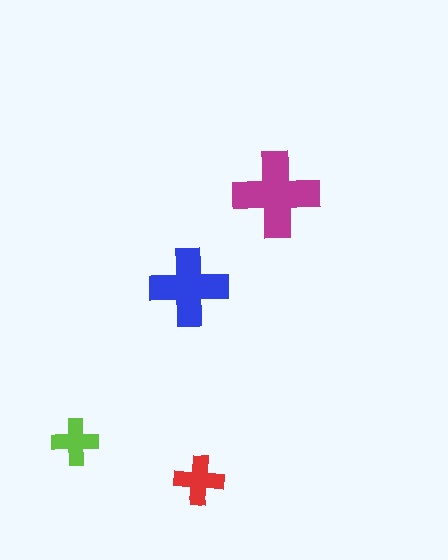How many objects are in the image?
There are 4 objects in the image.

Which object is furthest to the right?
The magenta cross is rightmost.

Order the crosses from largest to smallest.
the magenta one, the blue one, the red one, the lime one.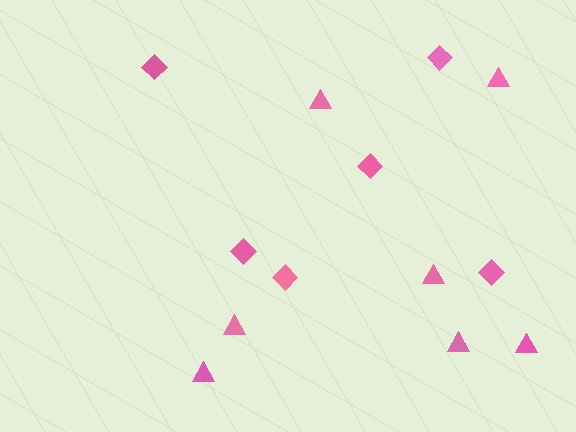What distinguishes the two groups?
There are 2 groups: one group of triangles (7) and one group of diamonds (6).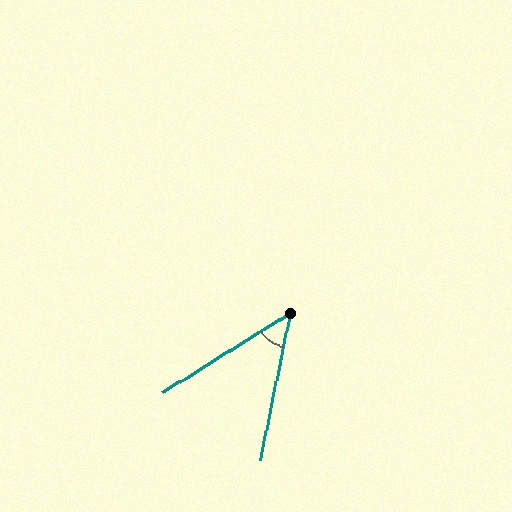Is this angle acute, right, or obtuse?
It is acute.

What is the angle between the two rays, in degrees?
Approximately 47 degrees.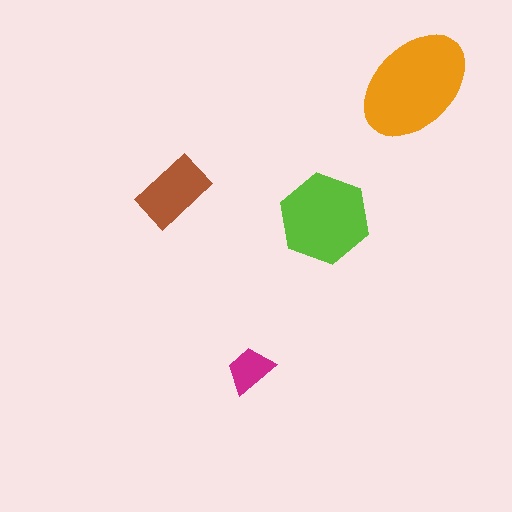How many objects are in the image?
There are 4 objects in the image.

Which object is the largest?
The orange ellipse.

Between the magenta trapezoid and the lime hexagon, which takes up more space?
The lime hexagon.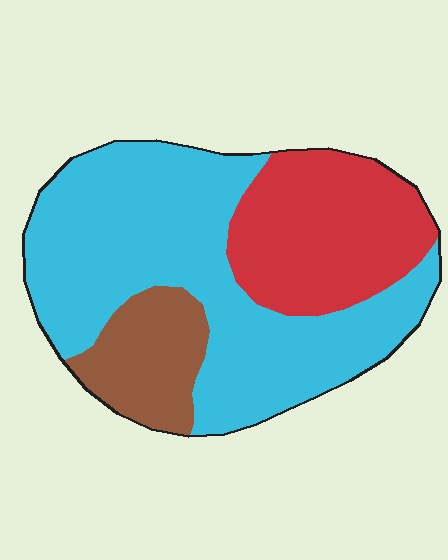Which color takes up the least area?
Brown, at roughly 15%.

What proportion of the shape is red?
Red covers around 30% of the shape.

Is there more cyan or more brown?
Cyan.